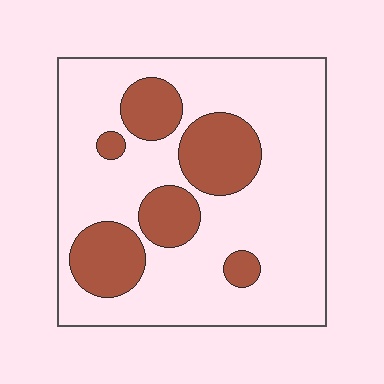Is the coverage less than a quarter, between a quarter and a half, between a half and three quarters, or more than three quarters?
Between a quarter and a half.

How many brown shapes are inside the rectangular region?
6.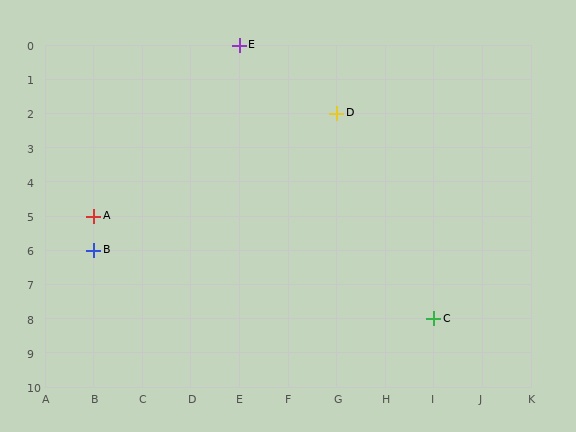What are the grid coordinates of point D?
Point D is at grid coordinates (G, 2).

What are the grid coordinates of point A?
Point A is at grid coordinates (B, 5).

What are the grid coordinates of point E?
Point E is at grid coordinates (E, 0).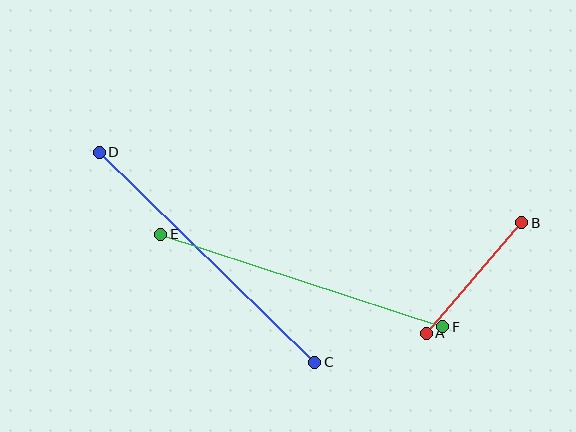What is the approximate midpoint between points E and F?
The midpoint is at approximately (302, 280) pixels.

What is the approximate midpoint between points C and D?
The midpoint is at approximately (207, 257) pixels.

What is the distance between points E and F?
The distance is approximately 297 pixels.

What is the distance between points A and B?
The distance is approximately 146 pixels.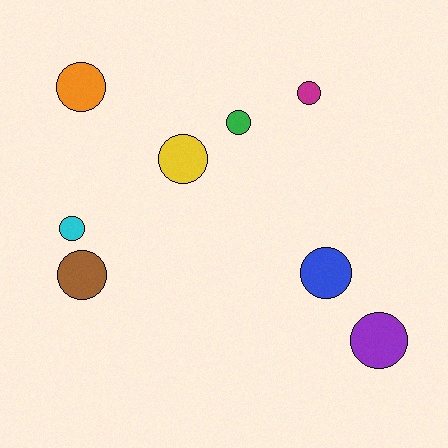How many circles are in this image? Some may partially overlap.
There are 8 circles.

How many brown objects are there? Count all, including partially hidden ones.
There is 1 brown object.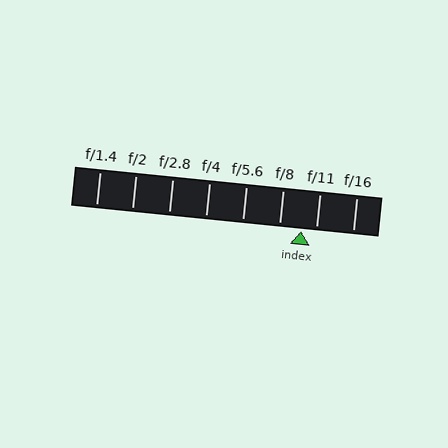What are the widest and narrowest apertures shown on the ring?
The widest aperture shown is f/1.4 and the narrowest is f/16.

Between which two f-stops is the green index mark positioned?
The index mark is between f/8 and f/11.